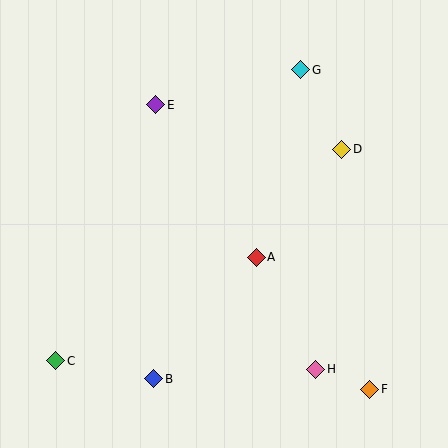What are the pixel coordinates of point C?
Point C is at (56, 361).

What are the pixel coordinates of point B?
Point B is at (154, 379).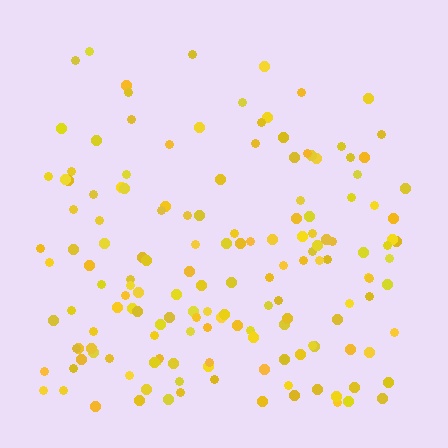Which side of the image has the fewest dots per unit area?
The top.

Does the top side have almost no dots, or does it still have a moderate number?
Still a moderate number, just noticeably fewer than the bottom.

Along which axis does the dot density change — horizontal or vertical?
Vertical.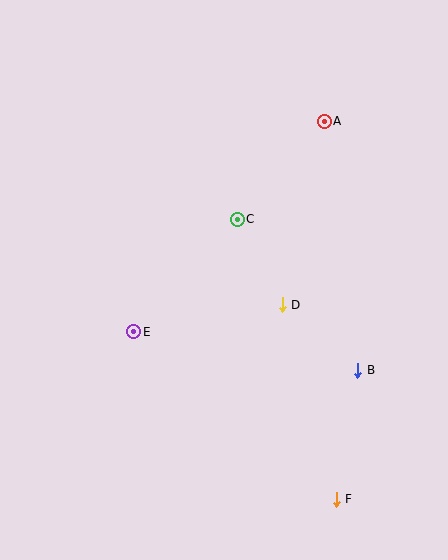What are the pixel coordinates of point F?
Point F is at (336, 499).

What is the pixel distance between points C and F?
The distance between C and F is 297 pixels.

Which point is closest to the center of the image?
Point C at (237, 219) is closest to the center.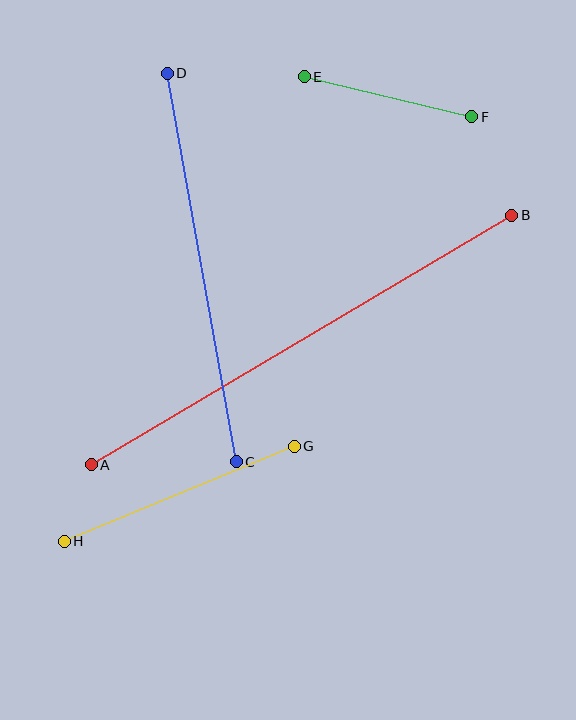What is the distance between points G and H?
The distance is approximately 249 pixels.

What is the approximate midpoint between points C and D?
The midpoint is at approximately (202, 268) pixels.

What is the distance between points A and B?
The distance is approximately 489 pixels.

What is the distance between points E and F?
The distance is approximately 172 pixels.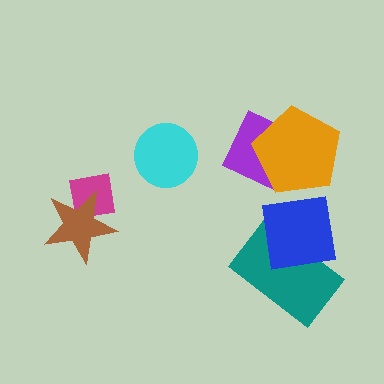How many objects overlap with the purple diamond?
1 object overlaps with the purple diamond.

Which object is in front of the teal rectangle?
The blue square is in front of the teal rectangle.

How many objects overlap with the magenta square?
1 object overlaps with the magenta square.